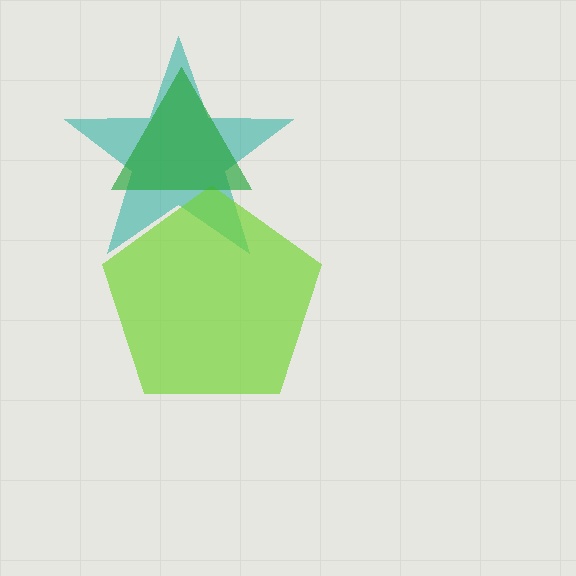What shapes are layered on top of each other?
The layered shapes are: a teal star, a lime pentagon, a green triangle.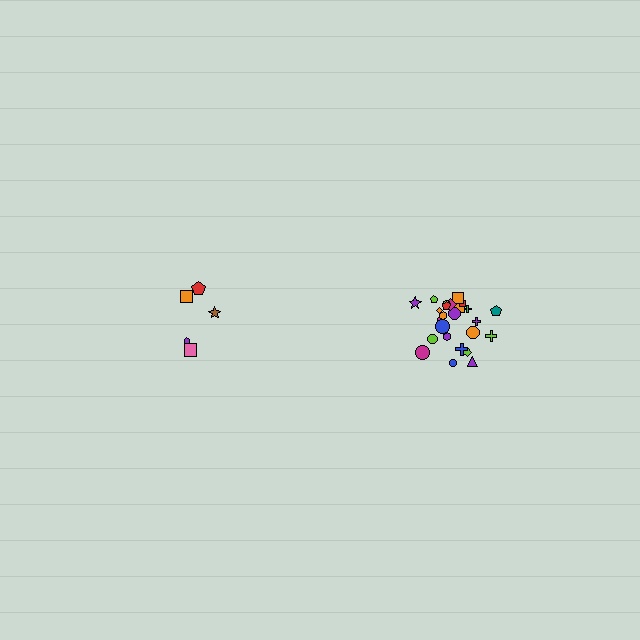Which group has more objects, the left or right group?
The right group.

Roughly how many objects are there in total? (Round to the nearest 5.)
Roughly 30 objects in total.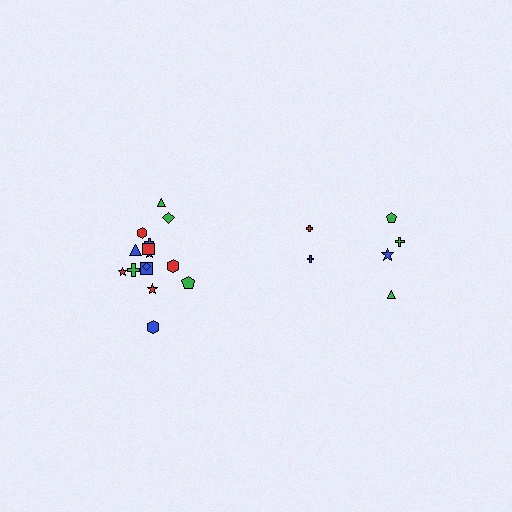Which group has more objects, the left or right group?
The left group.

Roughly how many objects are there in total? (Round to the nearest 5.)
Roughly 20 objects in total.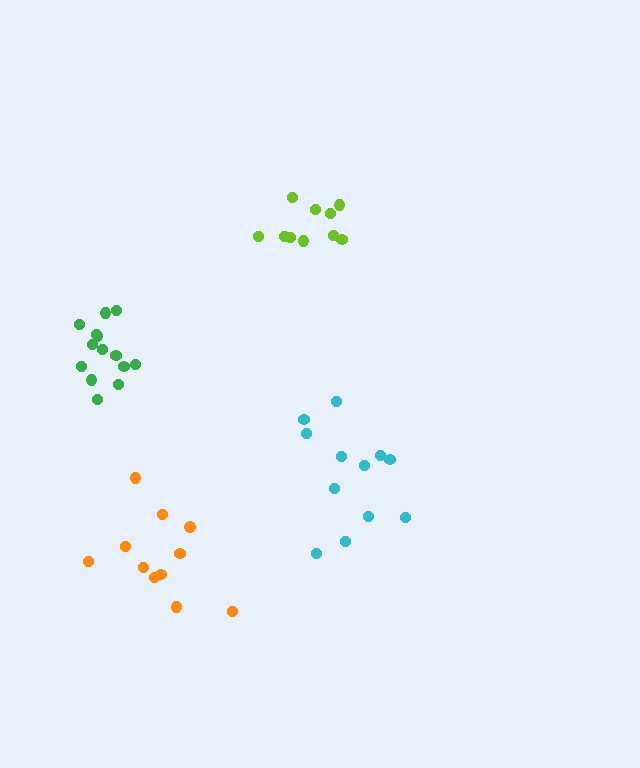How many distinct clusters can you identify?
There are 4 distinct clusters.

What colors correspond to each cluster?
The clusters are colored: lime, cyan, green, orange.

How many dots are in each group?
Group 1: 10 dots, Group 2: 12 dots, Group 3: 14 dots, Group 4: 11 dots (47 total).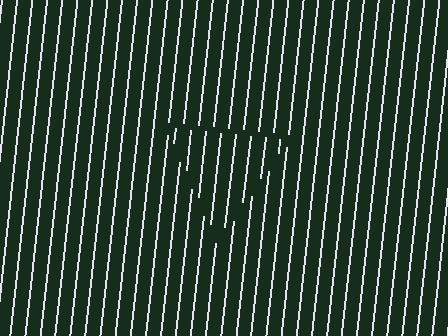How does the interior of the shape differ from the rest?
The interior of the shape contains the same grating, shifted by half a period — the contour is defined by the phase discontinuity where line-ends from the inner and outer gratings abut.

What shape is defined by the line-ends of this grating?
An illusory triangle. The interior of the shape contains the same grating, shifted by half a period — the contour is defined by the phase discontinuity where line-ends from the inner and outer gratings abut.